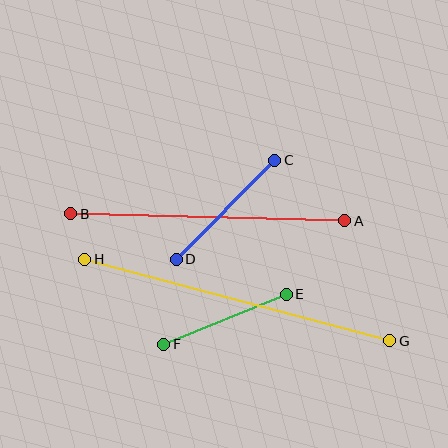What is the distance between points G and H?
The distance is approximately 316 pixels.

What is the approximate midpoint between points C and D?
The midpoint is at approximately (226, 210) pixels.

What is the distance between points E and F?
The distance is approximately 132 pixels.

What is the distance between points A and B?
The distance is approximately 274 pixels.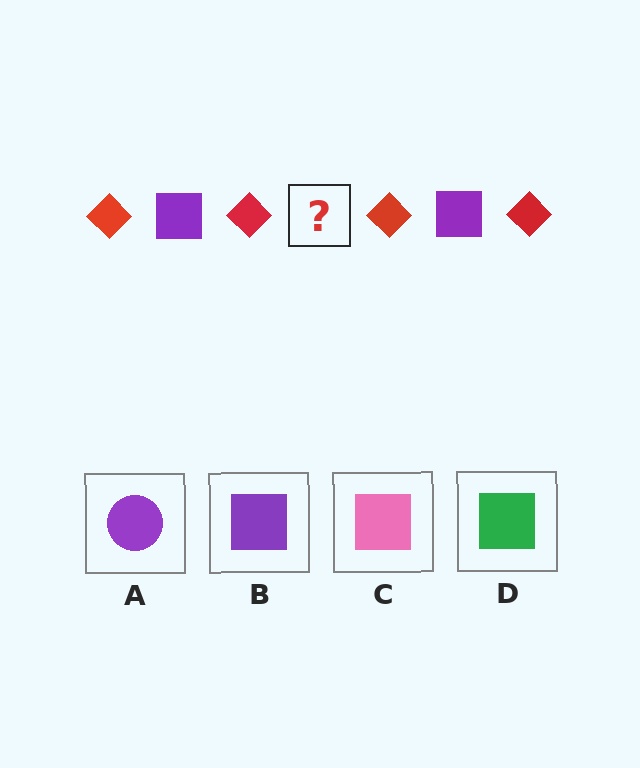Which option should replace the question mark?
Option B.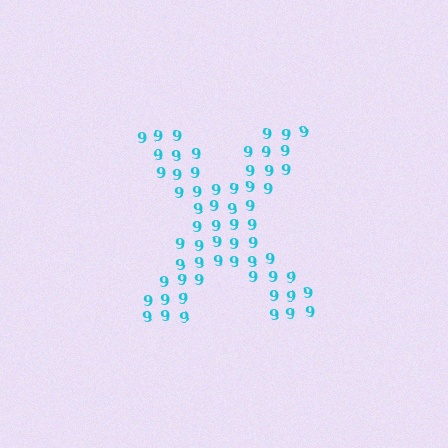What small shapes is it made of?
It is made of small digit 9's.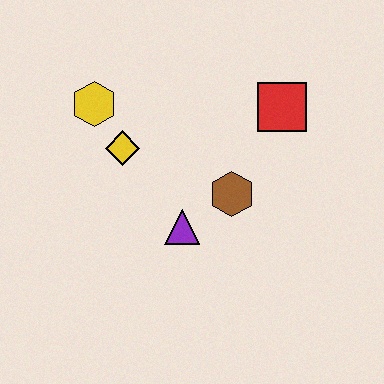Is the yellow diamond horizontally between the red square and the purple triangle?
No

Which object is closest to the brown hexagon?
The purple triangle is closest to the brown hexagon.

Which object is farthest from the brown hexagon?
The yellow hexagon is farthest from the brown hexagon.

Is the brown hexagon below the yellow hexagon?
Yes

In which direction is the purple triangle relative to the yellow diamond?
The purple triangle is below the yellow diamond.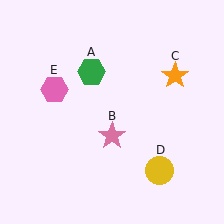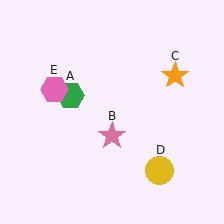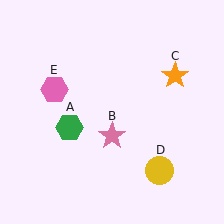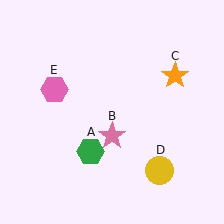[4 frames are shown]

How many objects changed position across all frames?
1 object changed position: green hexagon (object A).